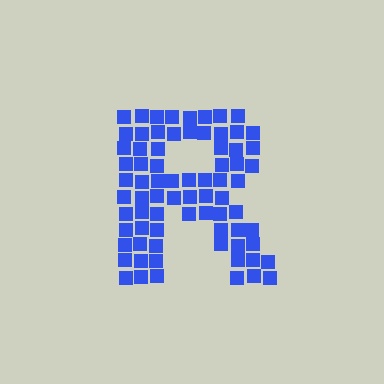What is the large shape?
The large shape is the letter R.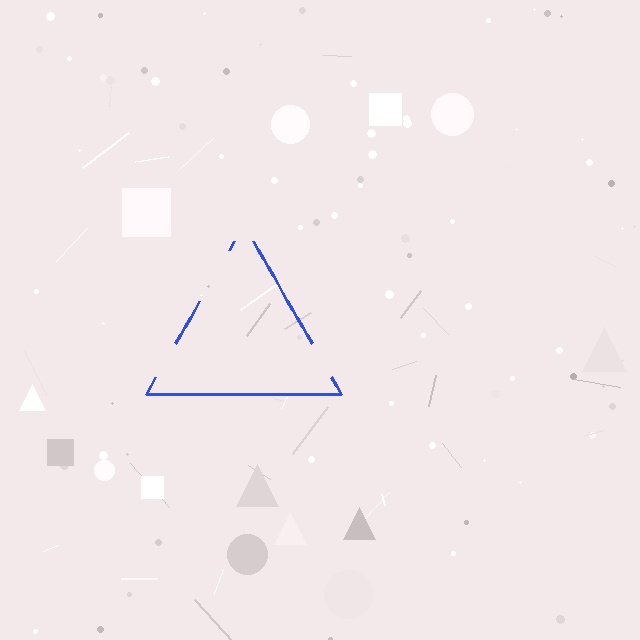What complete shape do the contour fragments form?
The contour fragments form a triangle.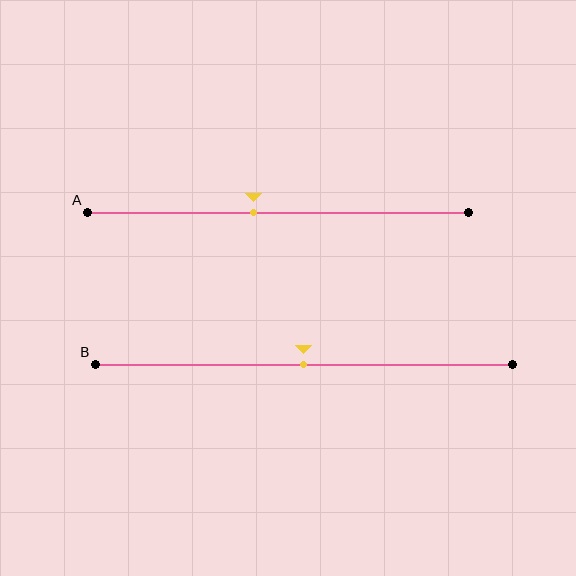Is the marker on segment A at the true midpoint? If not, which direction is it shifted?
No, the marker on segment A is shifted to the left by about 6% of the segment length.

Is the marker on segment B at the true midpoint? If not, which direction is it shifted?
Yes, the marker on segment B is at the true midpoint.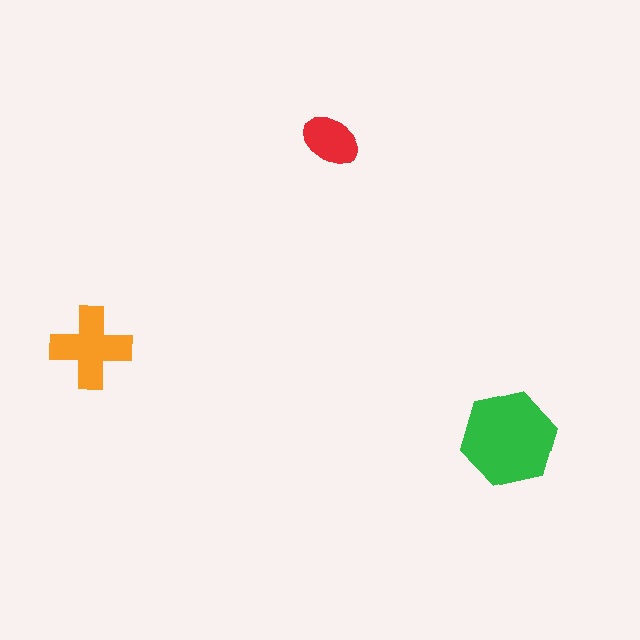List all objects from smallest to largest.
The red ellipse, the orange cross, the green hexagon.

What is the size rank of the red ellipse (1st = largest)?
3rd.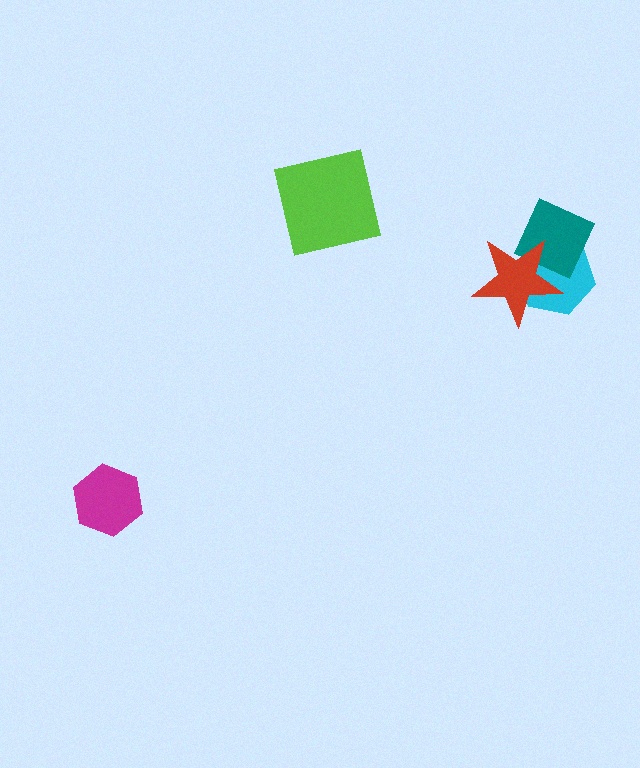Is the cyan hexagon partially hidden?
Yes, it is partially covered by another shape.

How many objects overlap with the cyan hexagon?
2 objects overlap with the cyan hexagon.